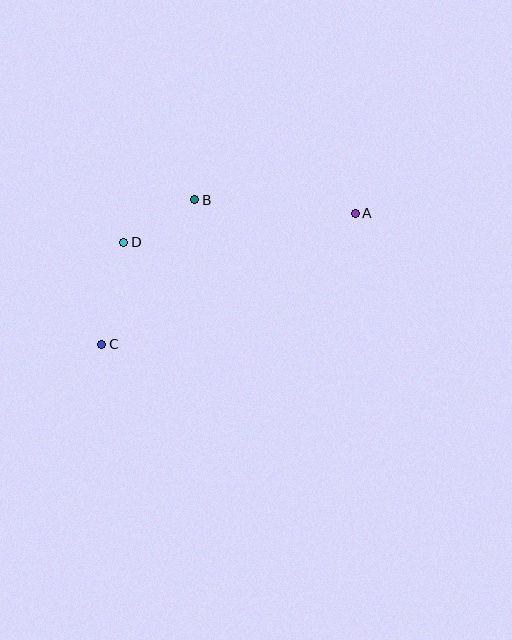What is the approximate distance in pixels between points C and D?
The distance between C and D is approximately 104 pixels.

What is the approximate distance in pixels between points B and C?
The distance between B and C is approximately 172 pixels.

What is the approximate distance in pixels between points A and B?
The distance between A and B is approximately 161 pixels.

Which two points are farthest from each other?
Points A and C are farthest from each other.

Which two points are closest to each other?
Points B and D are closest to each other.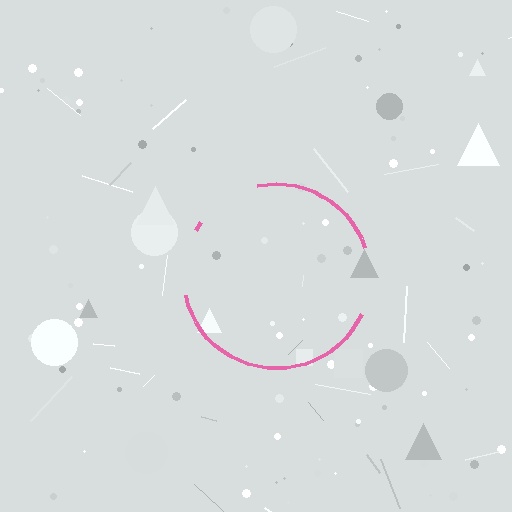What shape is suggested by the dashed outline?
The dashed outline suggests a circle.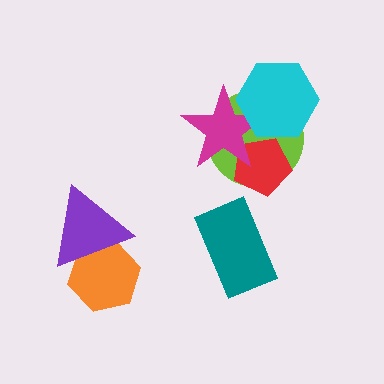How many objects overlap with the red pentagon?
2 objects overlap with the red pentagon.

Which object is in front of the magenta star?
The cyan hexagon is in front of the magenta star.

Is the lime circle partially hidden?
Yes, it is partially covered by another shape.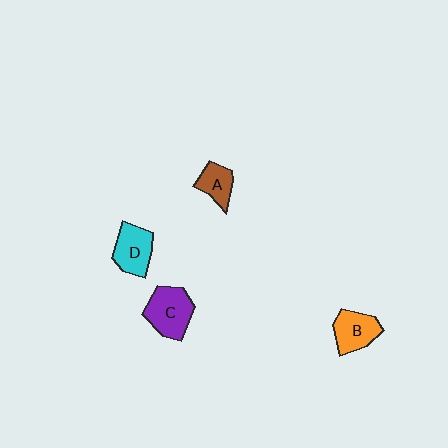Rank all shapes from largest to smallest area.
From largest to smallest: C (purple), D (cyan), B (orange), A (brown).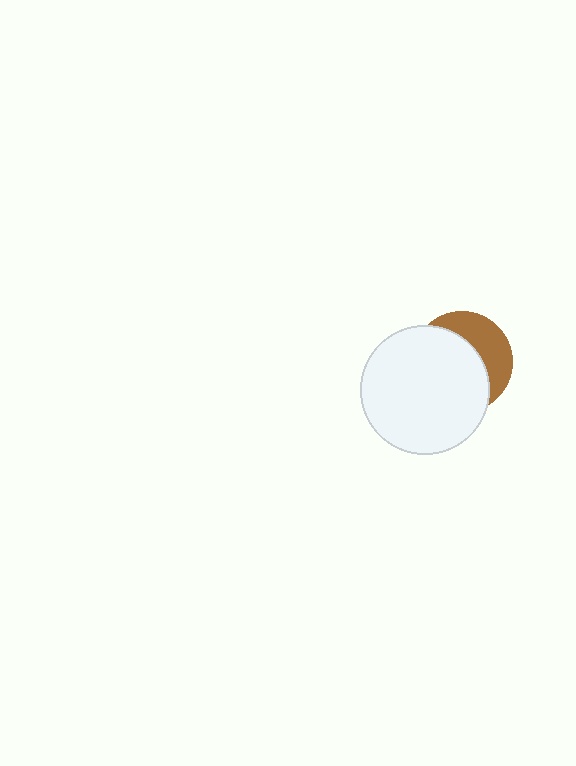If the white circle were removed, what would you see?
You would see the complete brown circle.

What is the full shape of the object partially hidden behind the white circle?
The partially hidden object is a brown circle.